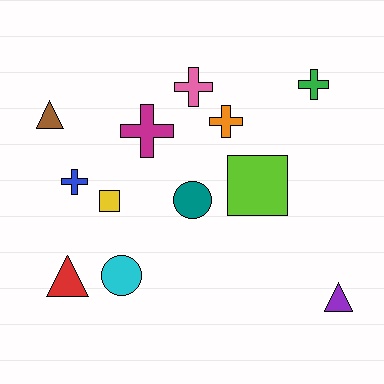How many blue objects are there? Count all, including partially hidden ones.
There is 1 blue object.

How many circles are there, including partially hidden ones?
There are 2 circles.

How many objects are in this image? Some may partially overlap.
There are 12 objects.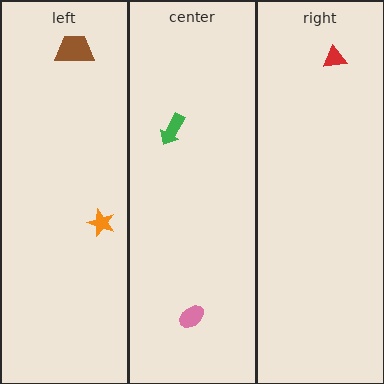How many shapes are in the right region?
1.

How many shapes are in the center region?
2.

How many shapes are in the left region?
2.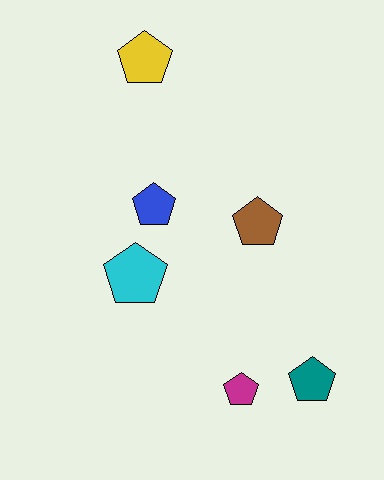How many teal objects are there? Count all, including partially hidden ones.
There is 1 teal object.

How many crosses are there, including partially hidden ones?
There are no crosses.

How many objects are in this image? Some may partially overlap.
There are 6 objects.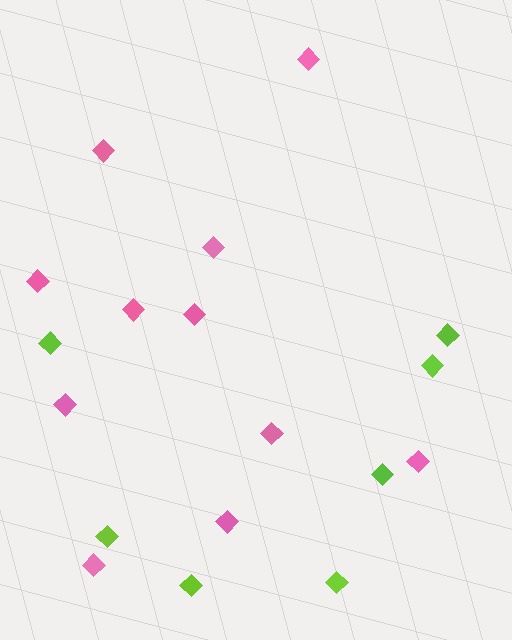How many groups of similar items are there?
There are 2 groups: one group of pink diamonds (11) and one group of lime diamonds (7).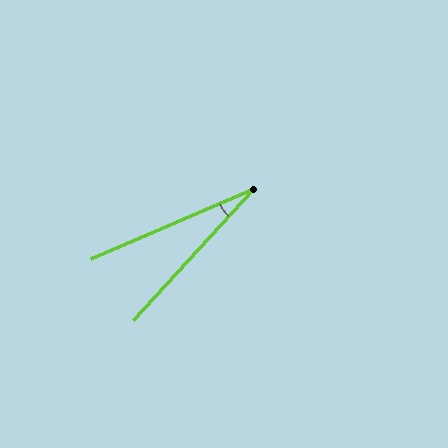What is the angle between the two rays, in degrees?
Approximately 24 degrees.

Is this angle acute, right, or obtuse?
It is acute.